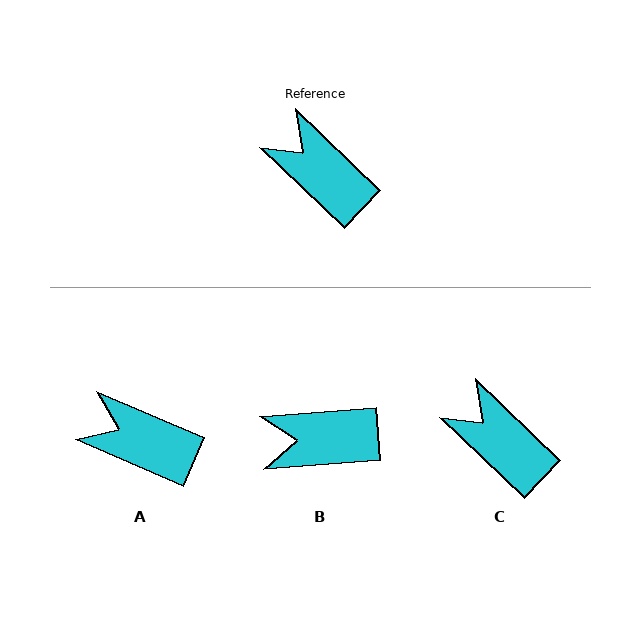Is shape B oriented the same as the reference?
No, it is off by about 48 degrees.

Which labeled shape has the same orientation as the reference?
C.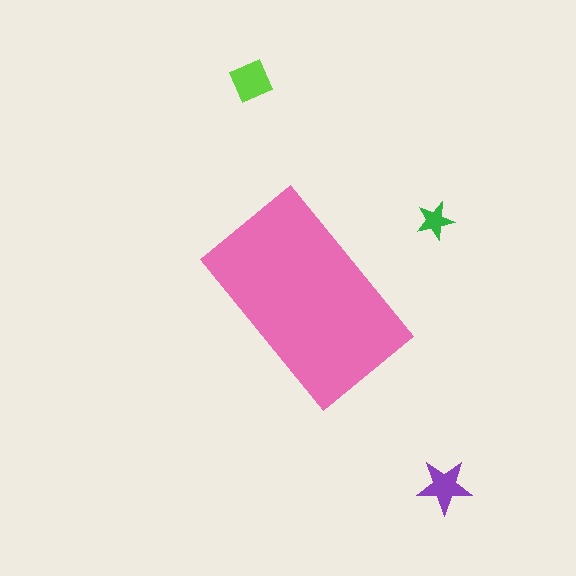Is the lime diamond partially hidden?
No, the lime diamond is fully visible.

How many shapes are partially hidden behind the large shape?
0 shapes are partially hidden.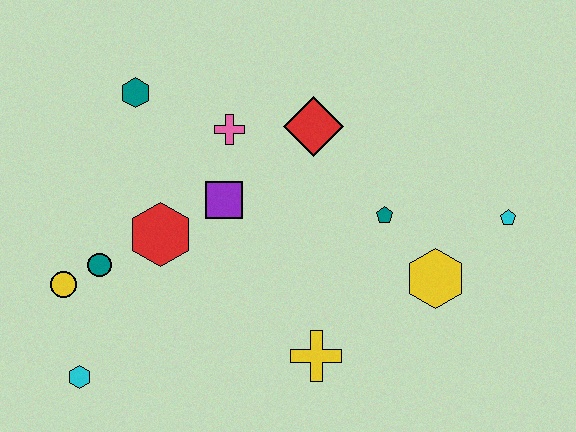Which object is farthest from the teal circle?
The cyan pentagon is farthest from the teal circle.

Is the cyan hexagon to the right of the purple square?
No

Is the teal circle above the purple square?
No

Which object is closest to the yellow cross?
The yellow hexagon is closest to the yellow cross.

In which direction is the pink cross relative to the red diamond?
The pink cross is to the left of the red diamond.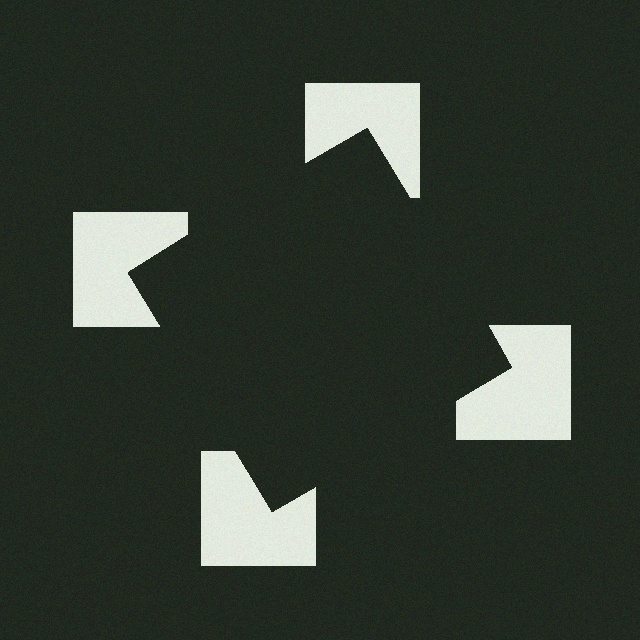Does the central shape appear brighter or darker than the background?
It typically appears slightly darker than the background, even though no actual brightness change is drawn.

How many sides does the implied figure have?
4 sides.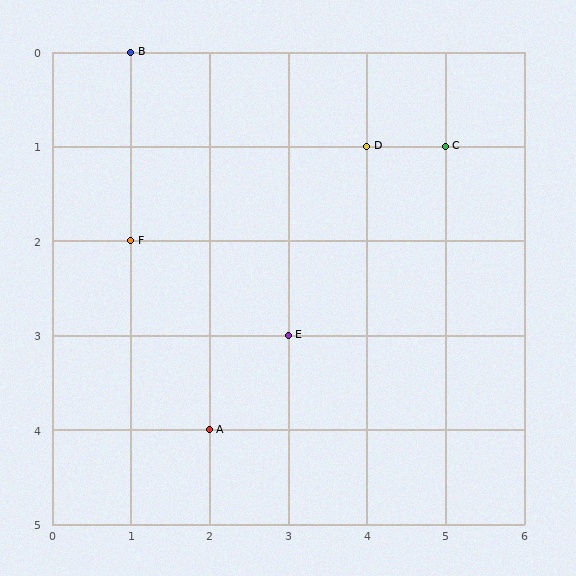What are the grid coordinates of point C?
Point C is at grid coordinates (5, 1).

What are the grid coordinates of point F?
Point F is at grid coordinates (1, 2).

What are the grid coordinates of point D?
Point D is at grid coordinates (4, 1).